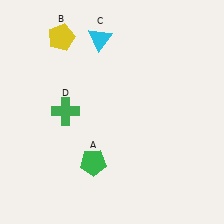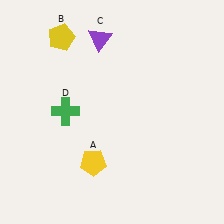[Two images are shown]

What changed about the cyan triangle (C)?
In Image 1, C is cyan. In Image 2, it changed to purple.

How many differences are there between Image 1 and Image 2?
There are 2 differences between the two images.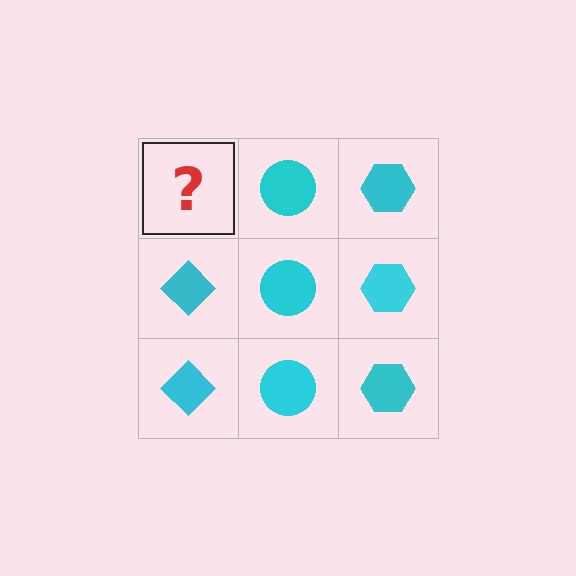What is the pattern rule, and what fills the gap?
The rule is that each column has a consistent shape. The gap should be filled with a cyan diamond.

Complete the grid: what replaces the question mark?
The question mark should be replaced with a cyan diamond.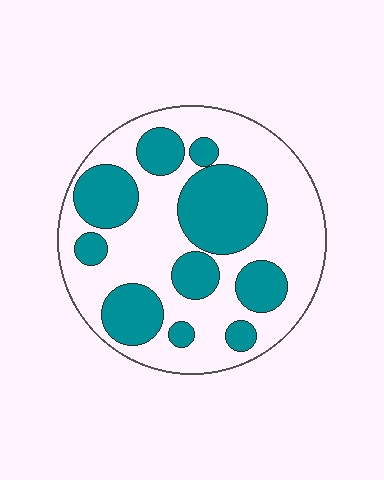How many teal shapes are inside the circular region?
10.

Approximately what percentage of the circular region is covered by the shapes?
Approximately 40%.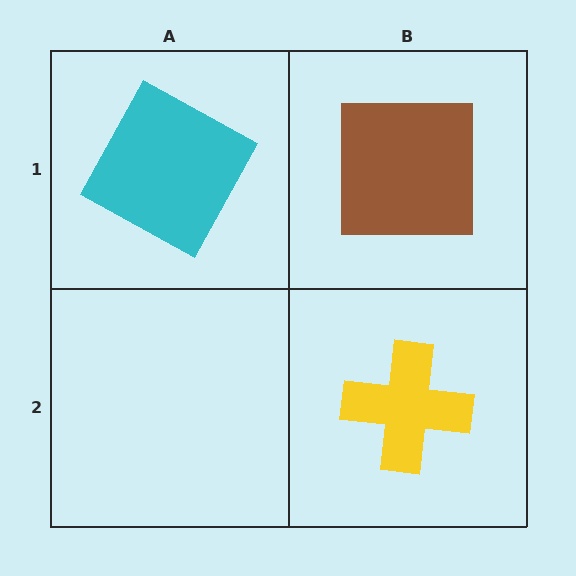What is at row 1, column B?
A brown square.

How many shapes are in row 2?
1 shape.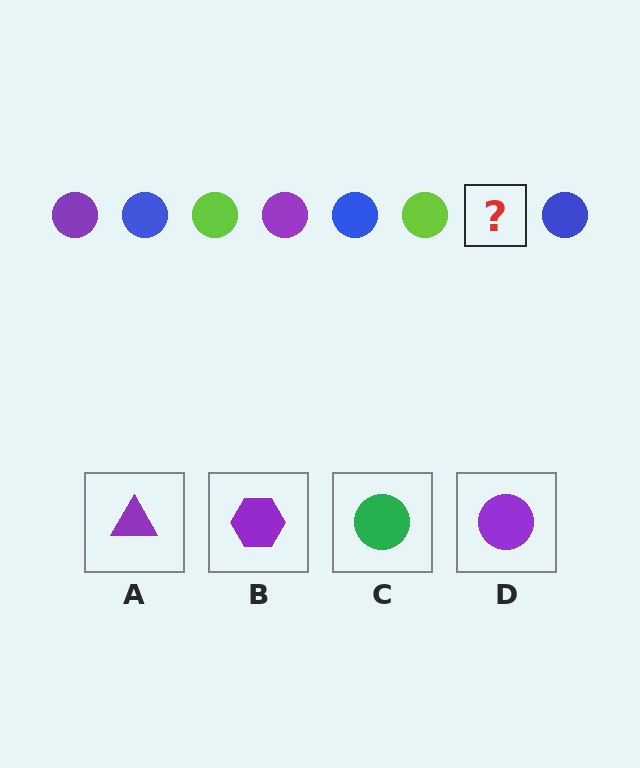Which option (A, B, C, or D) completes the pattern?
D.